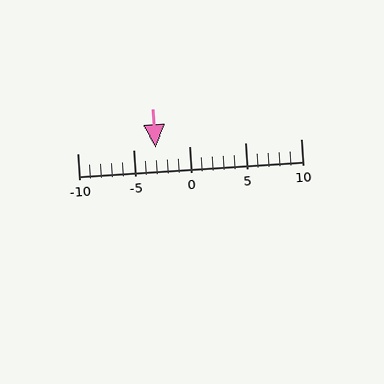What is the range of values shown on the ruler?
The ruler shows values from -10 to 10.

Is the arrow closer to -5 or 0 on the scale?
The arrow is closer to -5.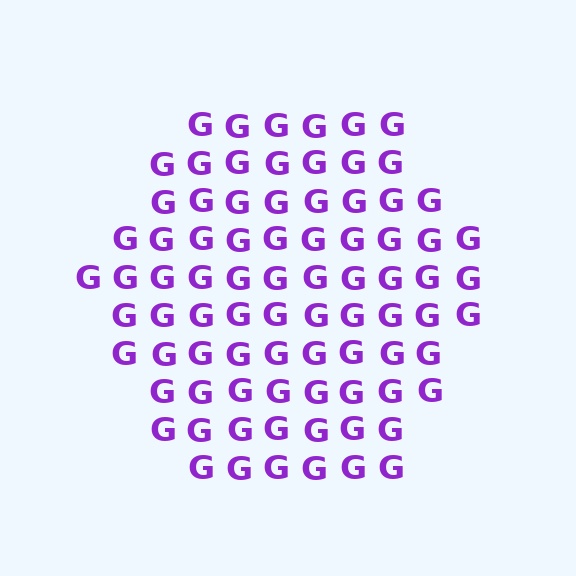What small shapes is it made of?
It is made of small letter G's.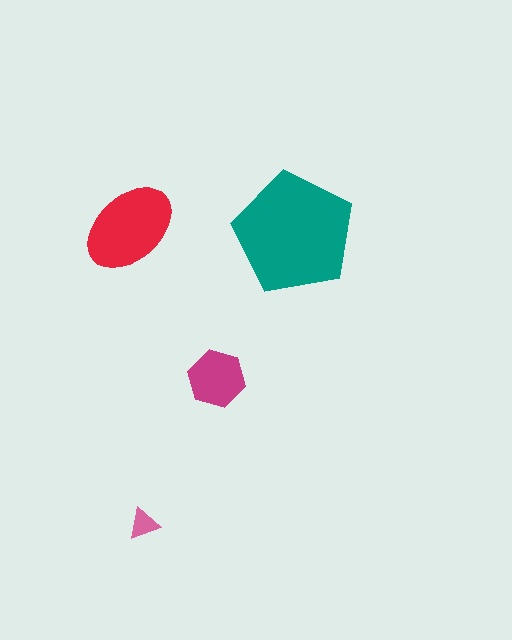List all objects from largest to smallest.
The teal pentagon, the red ellipse, the magenta hexagon, the pink triangle.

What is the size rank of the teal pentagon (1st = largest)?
1st.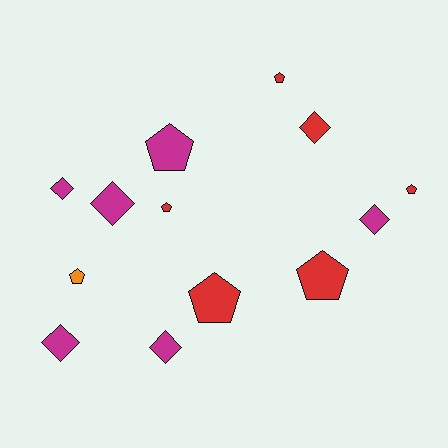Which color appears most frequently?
Red, with 6 objects.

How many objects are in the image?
There are 13 objects.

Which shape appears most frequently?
Pentagon, with 7 objects.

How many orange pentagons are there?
There is 1 orange pentagon.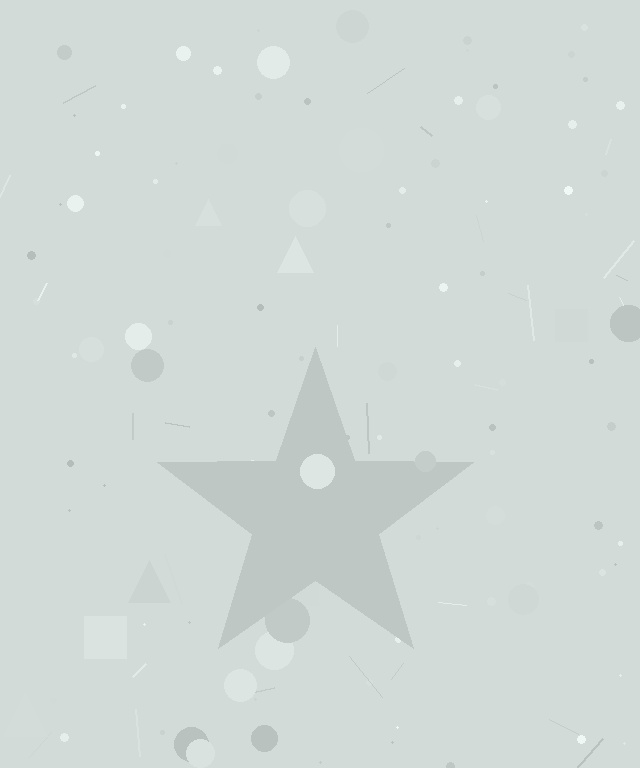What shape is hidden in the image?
A star is hidden in the image.